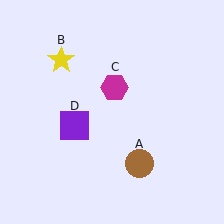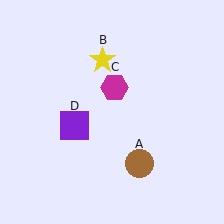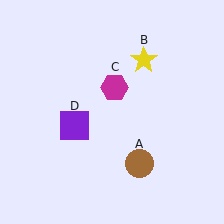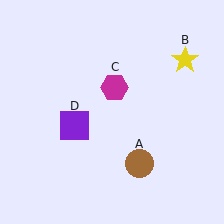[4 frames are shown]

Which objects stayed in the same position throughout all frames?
Brown circle (object A) and magenta hexagon (object C) and purple square (object D) remained stationary.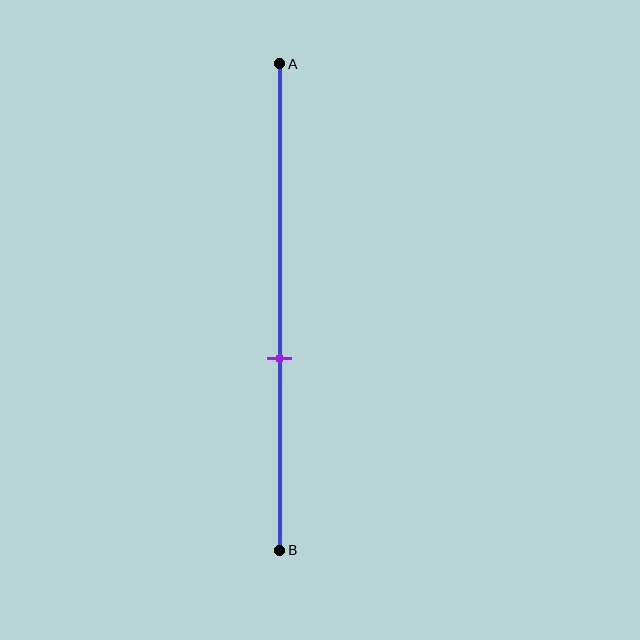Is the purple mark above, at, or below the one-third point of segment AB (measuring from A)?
The purple mark is below the one-third point of segment AB.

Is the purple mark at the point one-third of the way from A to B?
No, the mark is at about 60% from A, not at the 33% one-third point.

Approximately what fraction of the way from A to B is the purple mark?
The purple mark is approximately 60% of the way from A to B.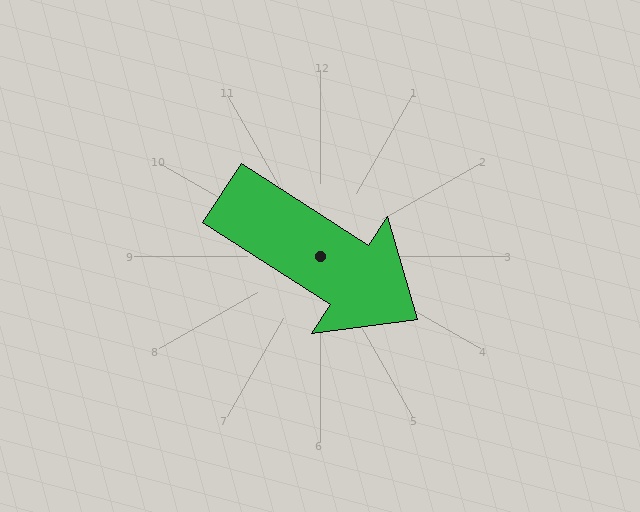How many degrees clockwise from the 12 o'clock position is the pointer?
Approximately 123 degrees.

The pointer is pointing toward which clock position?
Roughly 4 o'clock.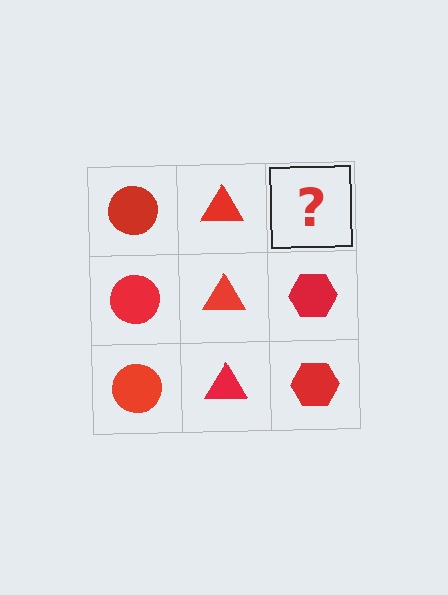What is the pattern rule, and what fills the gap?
The rule is that each column has a consistent shape. The gap should be filled with a red hexagon.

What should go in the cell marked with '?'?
The missing cell should contain a red hexagon.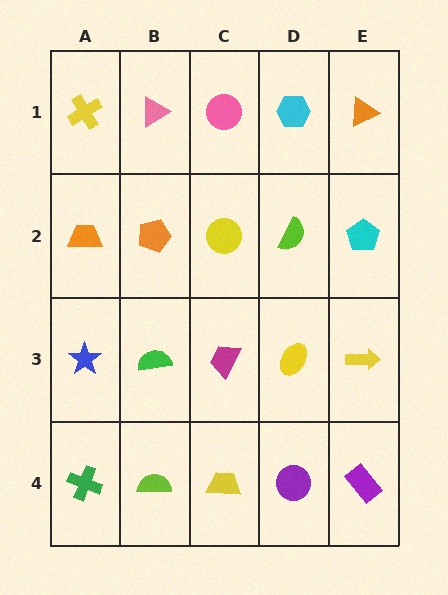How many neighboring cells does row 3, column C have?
4.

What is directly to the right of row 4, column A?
A lime semicircle.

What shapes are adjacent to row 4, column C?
A magenta trapezoid (row 3, column C), a lime semicircle (row 4, column B), a purple circle (row 4, column D).